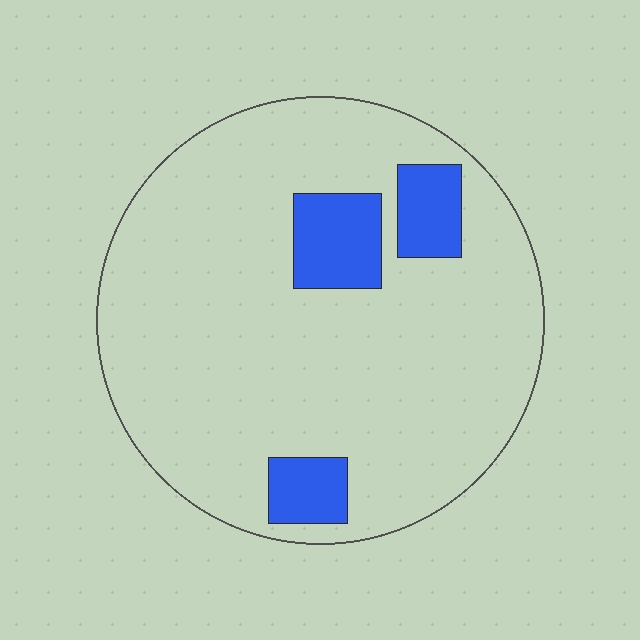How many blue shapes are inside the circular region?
3.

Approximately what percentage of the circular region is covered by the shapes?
Approximately 15%.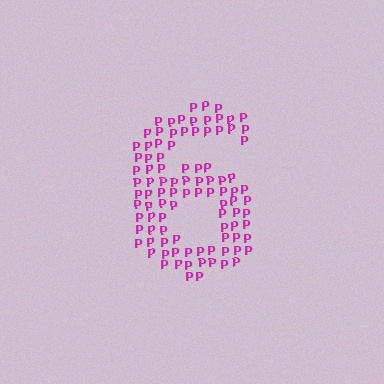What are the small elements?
The small elements are letter P's.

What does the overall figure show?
The overall figure shows the digit 6.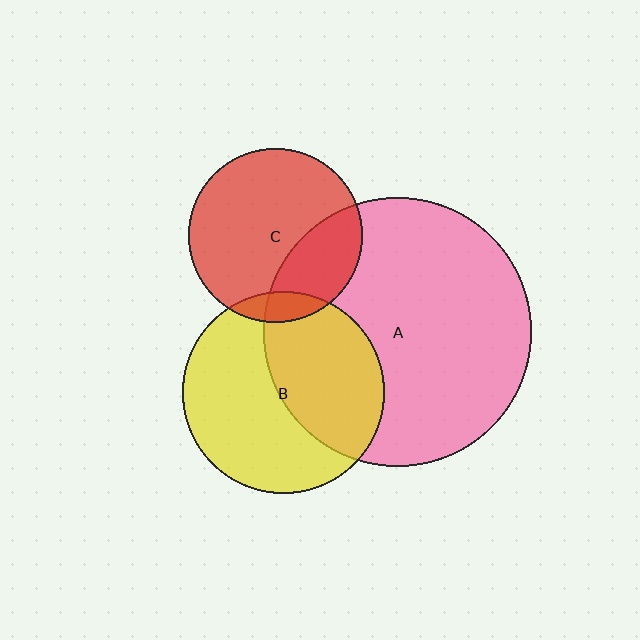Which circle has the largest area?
Circle A (pink).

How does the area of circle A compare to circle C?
Approximately 2.4 times.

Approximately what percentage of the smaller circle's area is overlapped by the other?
Approximately 45%.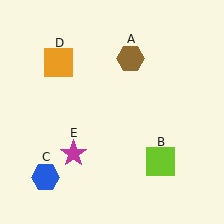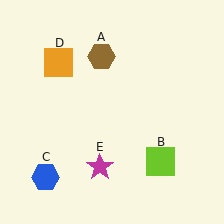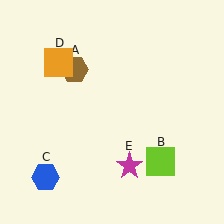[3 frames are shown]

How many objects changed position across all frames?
2 objects changed position: brown hexagon (object A), magenta star (object E).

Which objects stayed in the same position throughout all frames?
Lime square (object B) and blue hexagon (object C) and orange square (object D) remained stationary.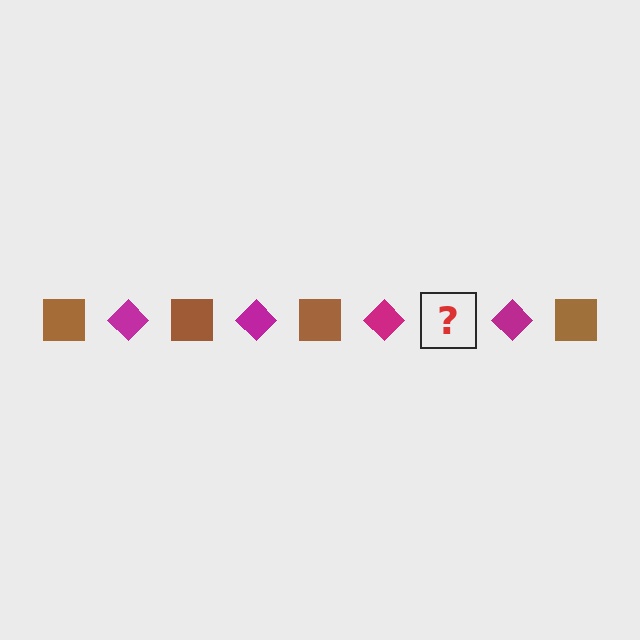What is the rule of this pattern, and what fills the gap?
The rule is that the pattern alternates between brown square and magenta diamond. The gap should be filled with a brown square.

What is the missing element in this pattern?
The missing element is a brown square.